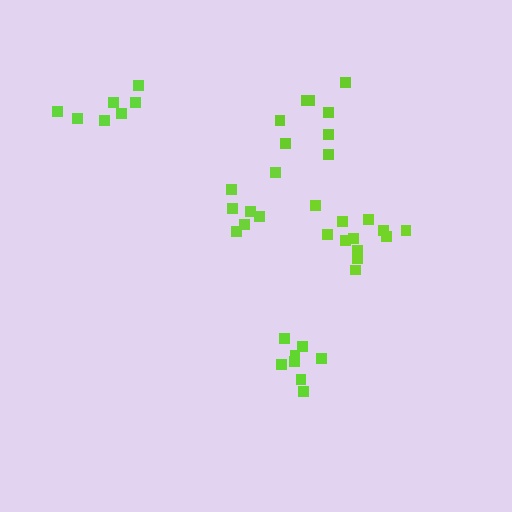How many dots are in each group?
Group 1: 12 dots, Group 2: 7 dots, Group 3: 8 dots, Group 4: 8 dots, Group 5: 7 dots (42 total).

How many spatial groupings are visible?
There are 5 spatial groupings.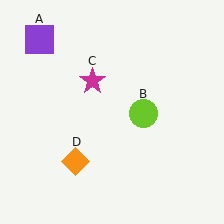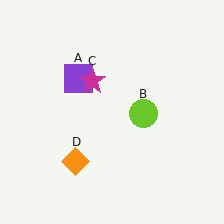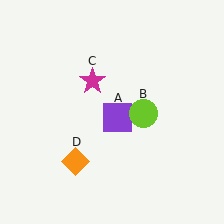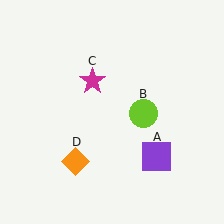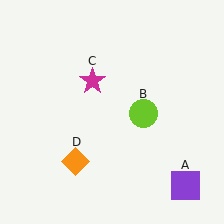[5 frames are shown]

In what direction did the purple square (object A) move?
The purple square (object A) moved down and to the right.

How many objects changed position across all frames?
1 object changed position: purple square (object A).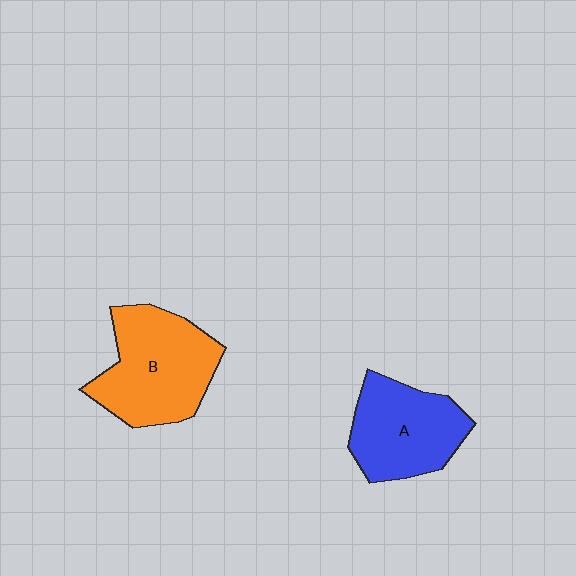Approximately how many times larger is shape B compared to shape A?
Approximately 1.2 times.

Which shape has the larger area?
Shape B (orange).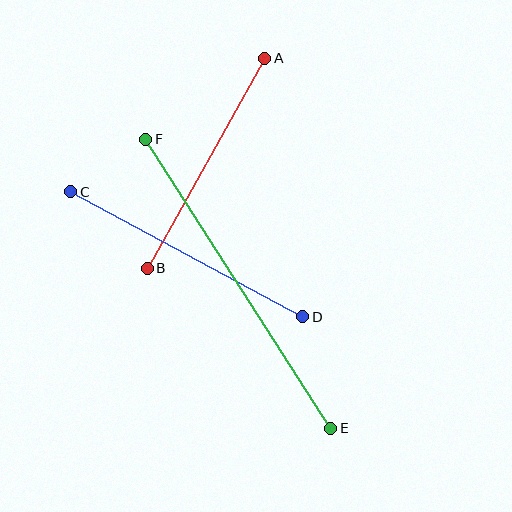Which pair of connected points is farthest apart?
Points E and F are farthest apart.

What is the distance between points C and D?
The distance is approximately 264 pixels.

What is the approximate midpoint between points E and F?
The midpoint is at approximately (238, 284) pixels.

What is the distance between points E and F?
The distance is approximately 343 pixels.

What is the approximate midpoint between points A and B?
The midpoint is at approximately (206, 163) pixels.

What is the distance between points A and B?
The distance is approximately 241 pixels.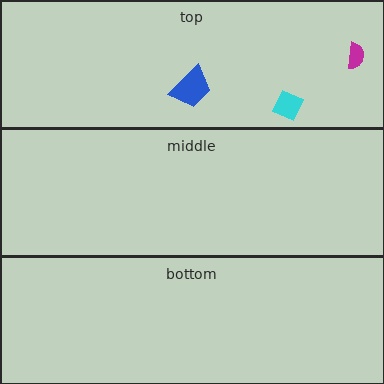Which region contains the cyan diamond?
The top region.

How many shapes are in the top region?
3.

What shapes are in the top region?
The magenta semicircle, the cyan diamond, the blue trapezoid.